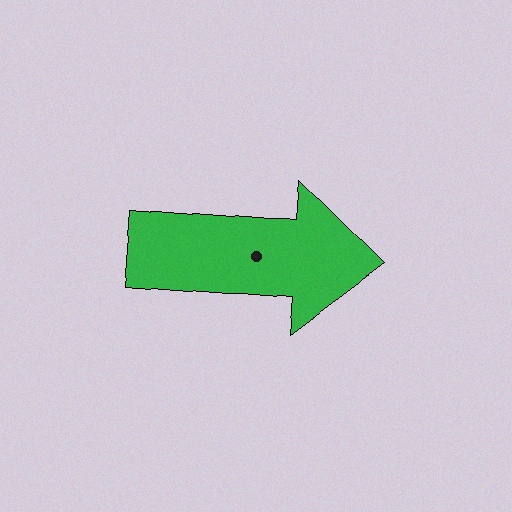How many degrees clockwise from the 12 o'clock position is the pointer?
Approximately 94 degrees.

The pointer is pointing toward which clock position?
Roughly 3 o'clock.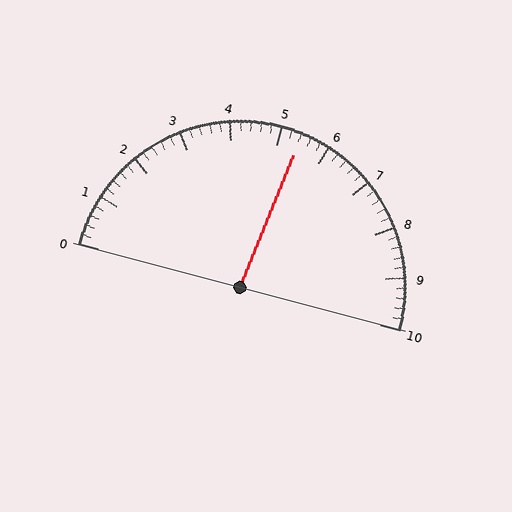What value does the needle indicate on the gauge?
The needle indicates approximately 5.4.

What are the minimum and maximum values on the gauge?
The gauge ranges from 0 to 10.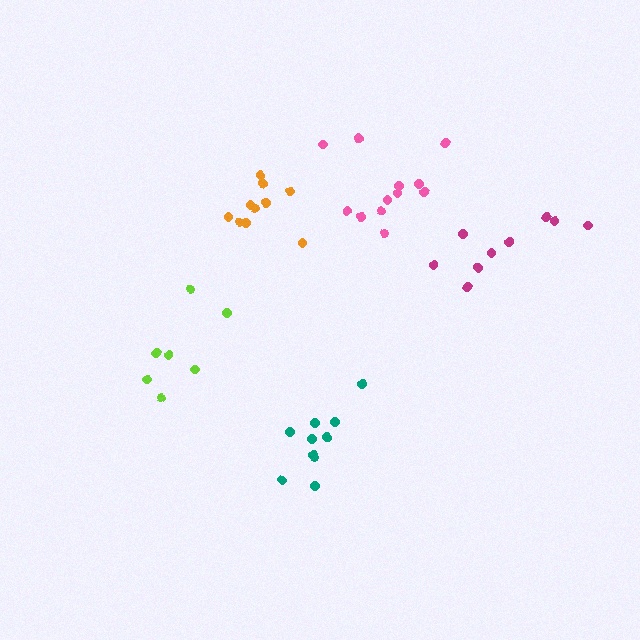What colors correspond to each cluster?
The clusters are colored: lime, teal, orange, magenta, pink.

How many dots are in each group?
Group 1: 7 dots, Group 2: 10 dots, Group 3: 10 dots, Group 4: 9 dots, Group 5: 12 dots (48 total).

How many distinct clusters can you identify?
There are 5 distinct clusters.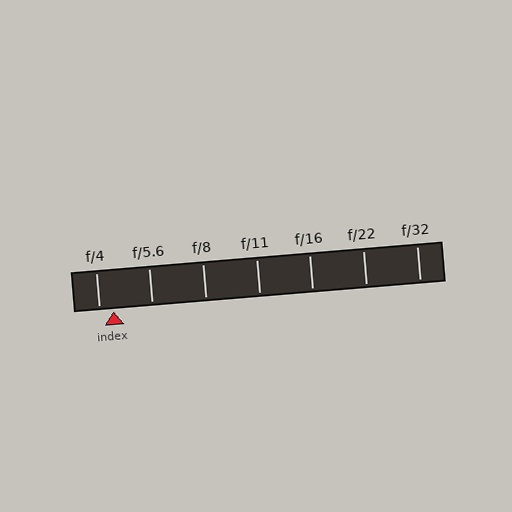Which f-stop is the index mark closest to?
The index mark is closest to f/4.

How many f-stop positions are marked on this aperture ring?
There are 7 f-stop positions marked.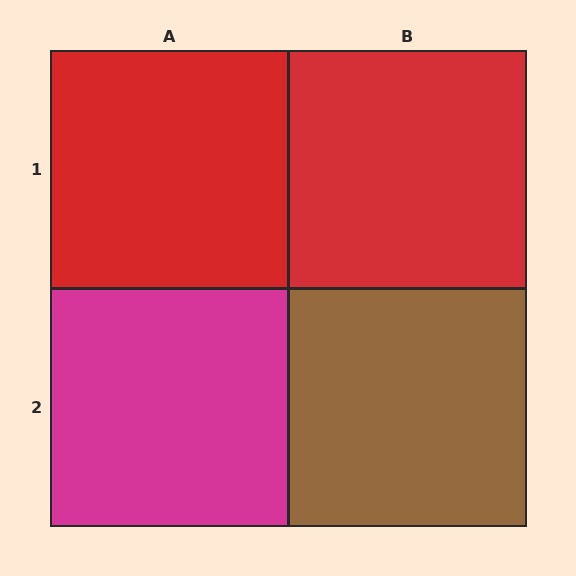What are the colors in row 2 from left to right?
Magenta, brown.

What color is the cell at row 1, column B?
Red.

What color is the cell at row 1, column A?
Red.